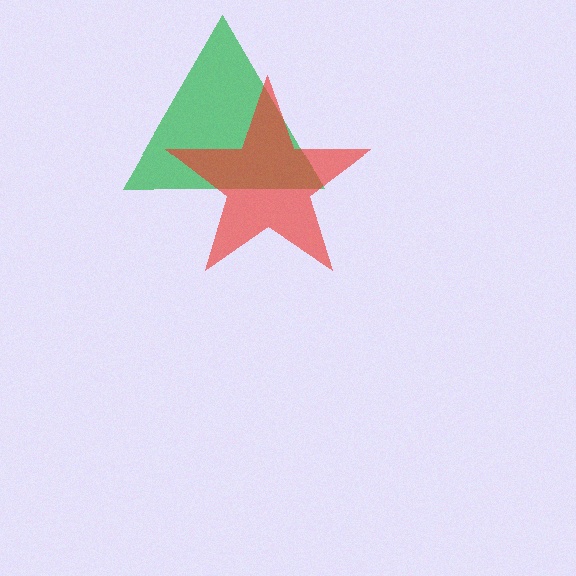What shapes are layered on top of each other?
The layered shapes are: a green triangle, a red star.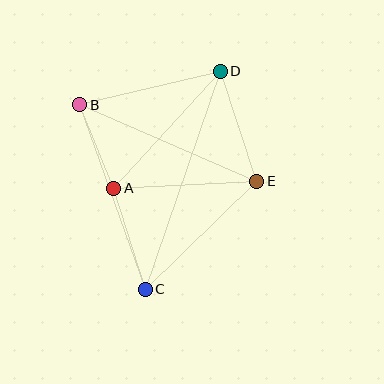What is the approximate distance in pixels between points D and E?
The distance between D and E is approximately 116 pixels.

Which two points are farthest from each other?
Points C and D are farthest from each other.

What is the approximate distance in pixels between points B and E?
The distance between B and E is approximately 193 pixels.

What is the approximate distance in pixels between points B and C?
The distance between B and C is approximately 195 pixels.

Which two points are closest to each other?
Points A and B are closest to each other.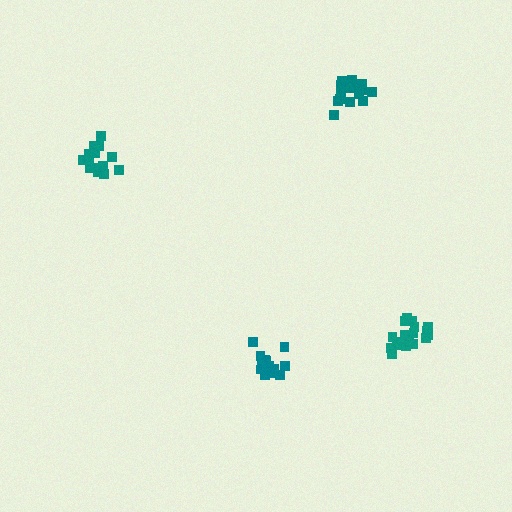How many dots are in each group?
Group 1: 19 dots, Group 2: 13 dots, Group 3: 15 dots, Group 4: 15 dots (62 total).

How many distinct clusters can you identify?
There are 4 distinct clusters.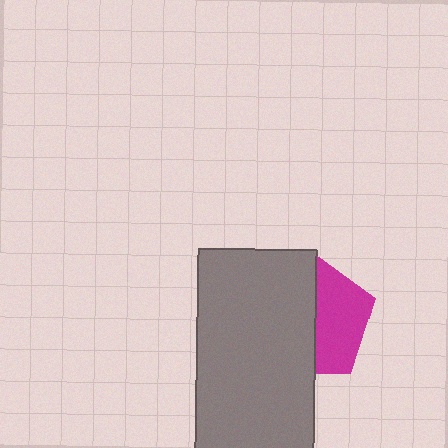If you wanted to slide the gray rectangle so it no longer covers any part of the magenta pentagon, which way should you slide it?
Slide it left — that is the most direct way to separate the two shapes.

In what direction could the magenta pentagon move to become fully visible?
The magenta pentagon could move right. That would shift it out from behind the gray rectangle entirely.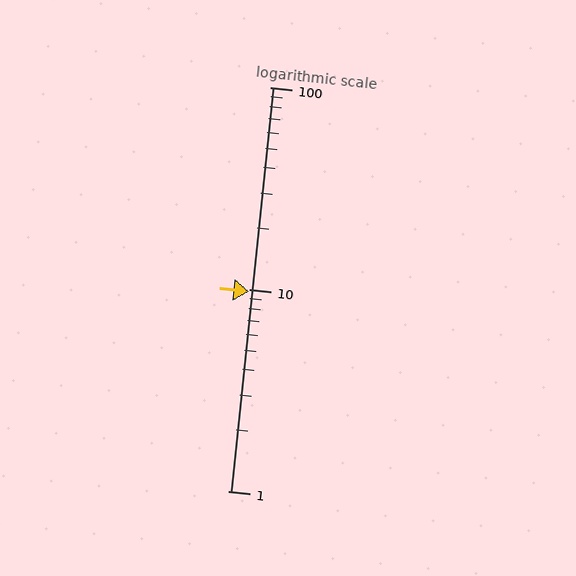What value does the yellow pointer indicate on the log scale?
The pointer indicates approximately 9.7.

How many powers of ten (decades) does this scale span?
The scale spans 2 decades, from 1 to 100.